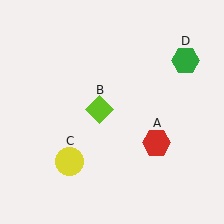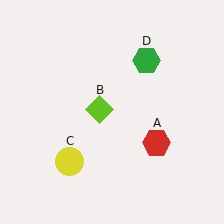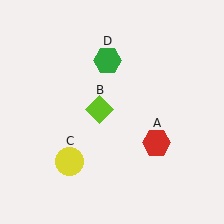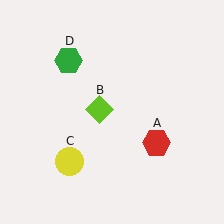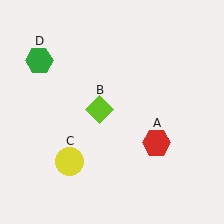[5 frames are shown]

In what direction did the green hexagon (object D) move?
The green hexagon (object D) moved left.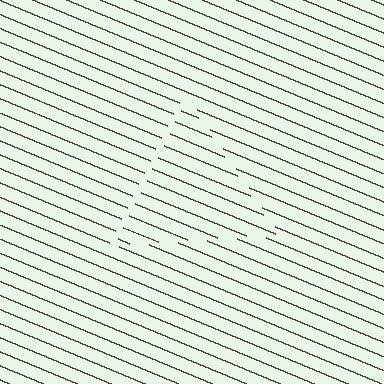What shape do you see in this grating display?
An illusory triangle. The interior of the shape contains the same grating, shifted by half a period — the contour is defined by the phase discontinuity where line-ends from the inner and outer gratings abut.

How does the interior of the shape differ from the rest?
The interior of the shape contains the same grating, shifted by half a period — the contour is defined by the phase discontinuity where line-ends from the inner and outer gratings abut.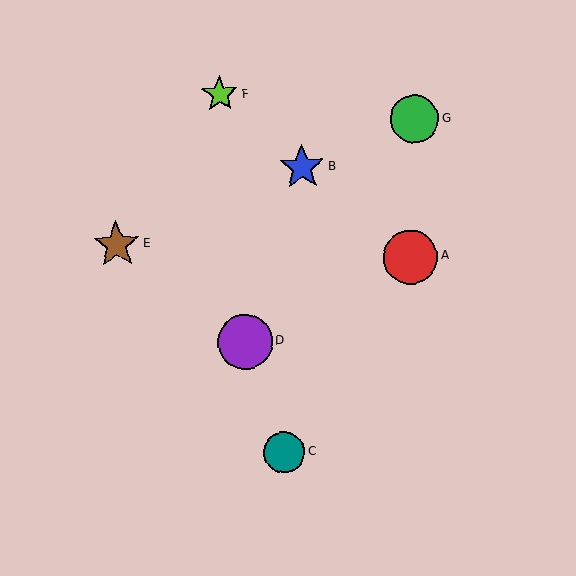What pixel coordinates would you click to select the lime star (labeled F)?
Click at (220, 94) to select the lime star F.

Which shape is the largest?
The purple circle (labeled D) is the largest.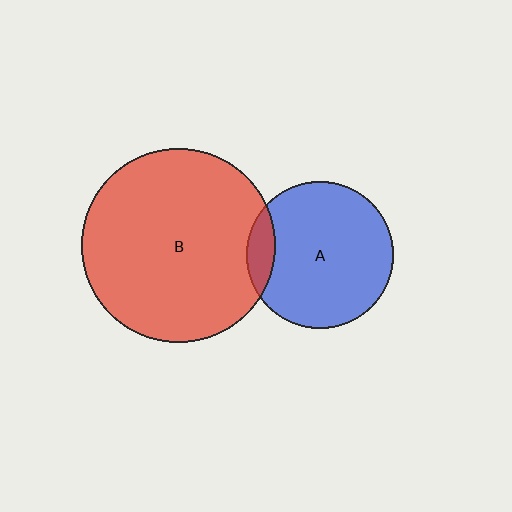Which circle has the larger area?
Circle B (red).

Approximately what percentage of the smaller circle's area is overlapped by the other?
Approximately 10%.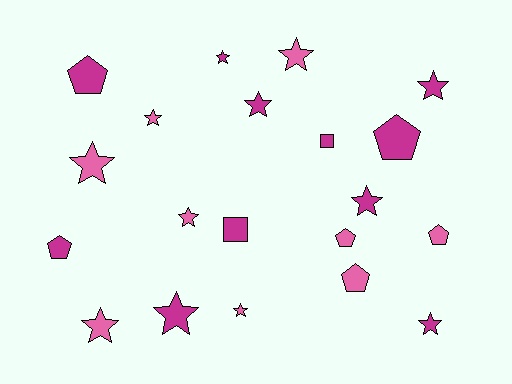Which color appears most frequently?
Magenta, with 11 objects.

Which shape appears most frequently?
Star, with 12 objects.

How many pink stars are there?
There are 6 pink stars.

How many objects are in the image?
There are 20 objects.